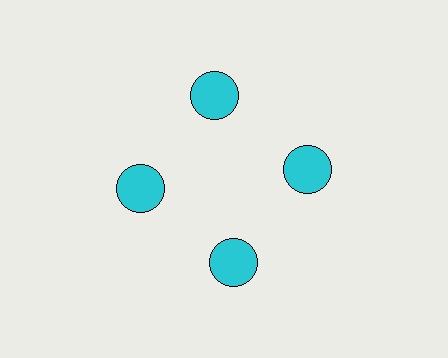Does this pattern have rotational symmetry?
Yes, this pattern has 4-fold rotational symmetry. It looks the same after rotating 90 degrees around the center.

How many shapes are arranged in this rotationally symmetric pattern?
There are 4 shapes, arranged in 4 groups of 1.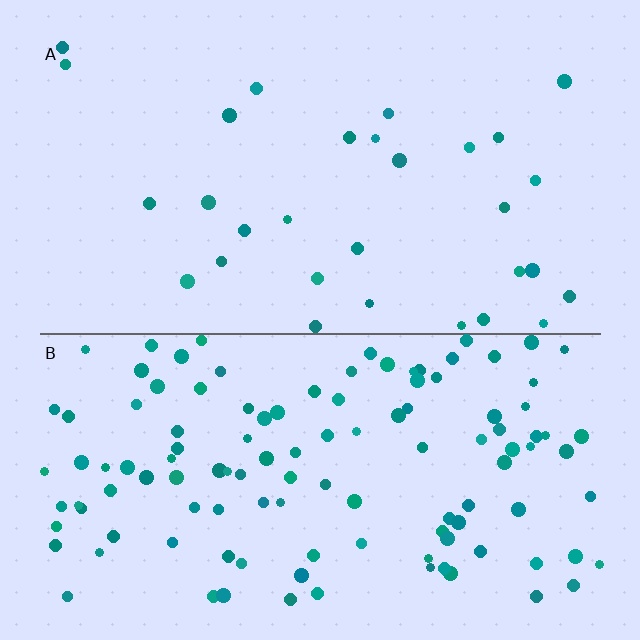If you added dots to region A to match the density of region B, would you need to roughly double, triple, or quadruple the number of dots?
Approximately quadruple.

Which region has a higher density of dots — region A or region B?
B (the bottom).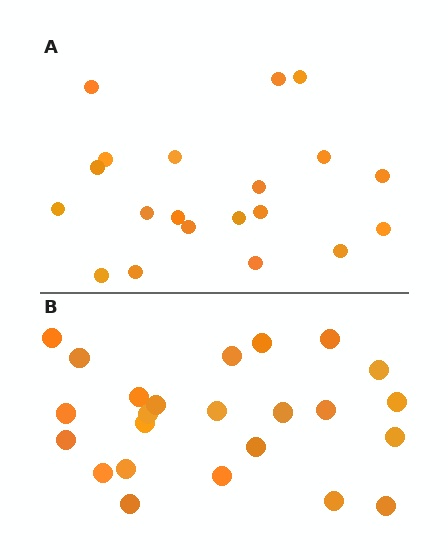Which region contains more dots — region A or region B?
Region B (the bottom region) has more dots.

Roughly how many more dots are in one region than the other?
Region B has about 4 more dots than region A.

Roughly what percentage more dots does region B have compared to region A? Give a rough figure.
About 20% more.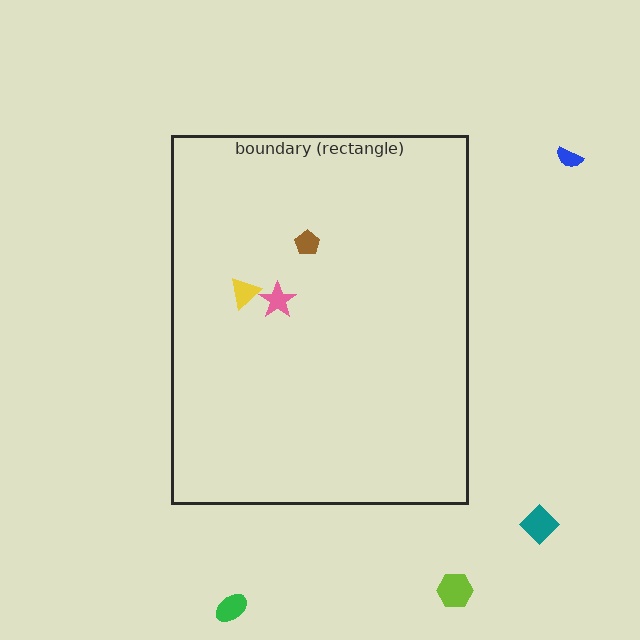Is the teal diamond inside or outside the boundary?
Outside.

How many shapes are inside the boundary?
3 inside, 4 outside.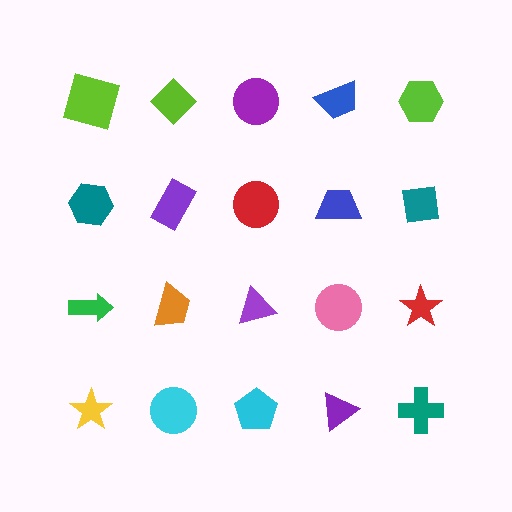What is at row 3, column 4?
A pink circle.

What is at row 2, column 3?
A red circle.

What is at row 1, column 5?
A lime hexagon.